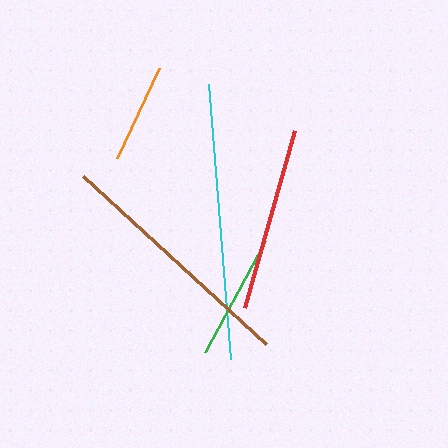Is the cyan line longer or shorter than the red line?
The cyan line is longer than the red line.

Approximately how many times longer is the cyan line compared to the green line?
The cyan line is approximately 2.2 times the length of the green line.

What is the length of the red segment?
The red segment is approximately 184 pixels long.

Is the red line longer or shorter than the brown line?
The brown line is longer than the red line.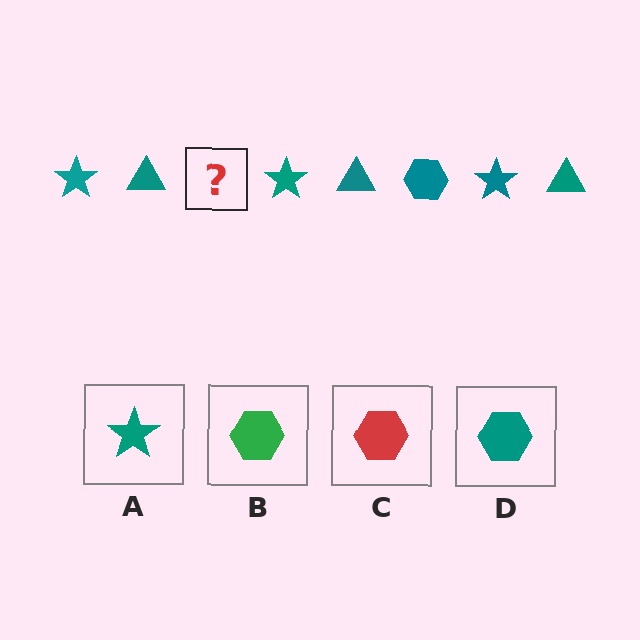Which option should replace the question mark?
Option D.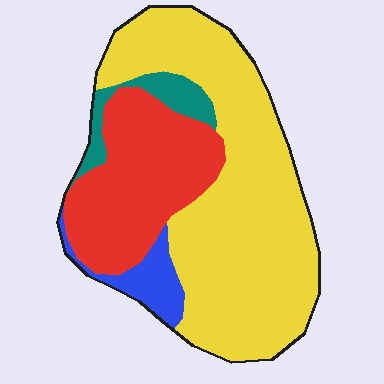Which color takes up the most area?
Yellow, at roughly 60%.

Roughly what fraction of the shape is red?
Red covers roughly 30% of the shape.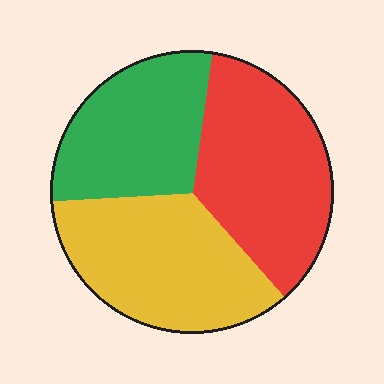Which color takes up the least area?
Green, at roughly 30%.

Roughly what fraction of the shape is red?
Red takes up about three eighths (3/8) of the shape.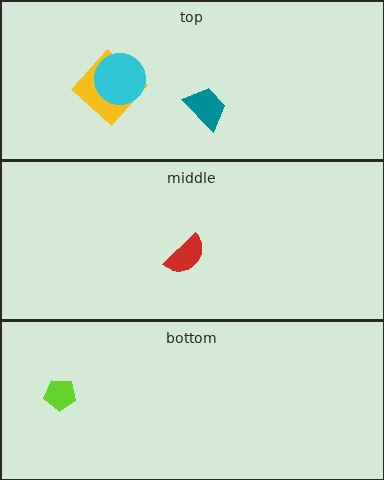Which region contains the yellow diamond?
The top region.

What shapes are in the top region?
The yellow diamond, the teal trapezoid, the cyan circle.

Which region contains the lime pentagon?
The bottom region.